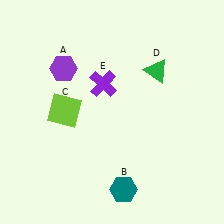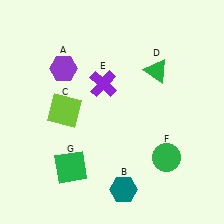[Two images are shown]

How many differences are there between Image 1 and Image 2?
There are 2 differences between the two images.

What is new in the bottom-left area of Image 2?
A green square (G) was added in the bottom-left area of Image 2.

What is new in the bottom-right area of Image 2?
A green circle (F) was added in the bottom-right area of Image 2.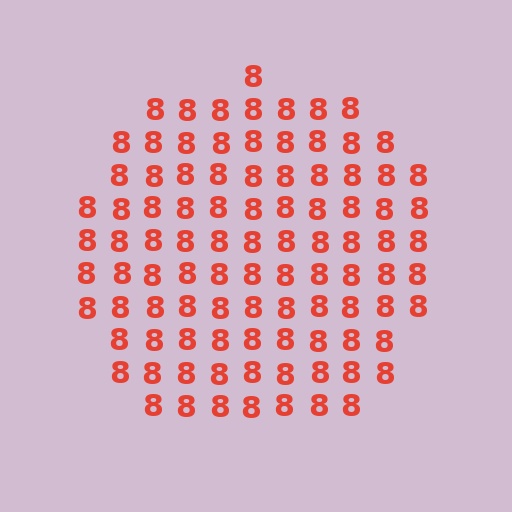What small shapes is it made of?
It is made of small digit 8's.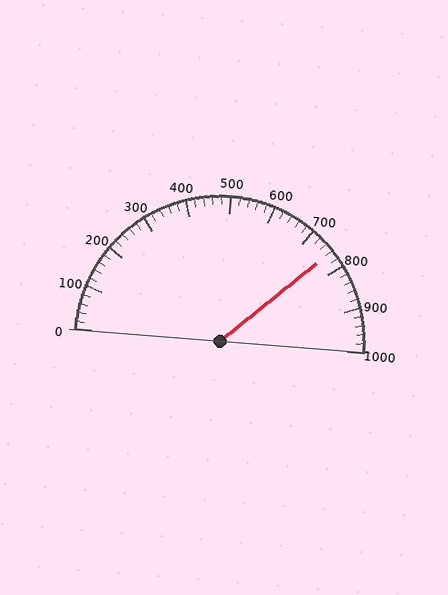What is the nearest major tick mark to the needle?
The nearest major tick mark is 800.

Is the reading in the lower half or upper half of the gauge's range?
The reading is in the upper half of the range (0 to 1000).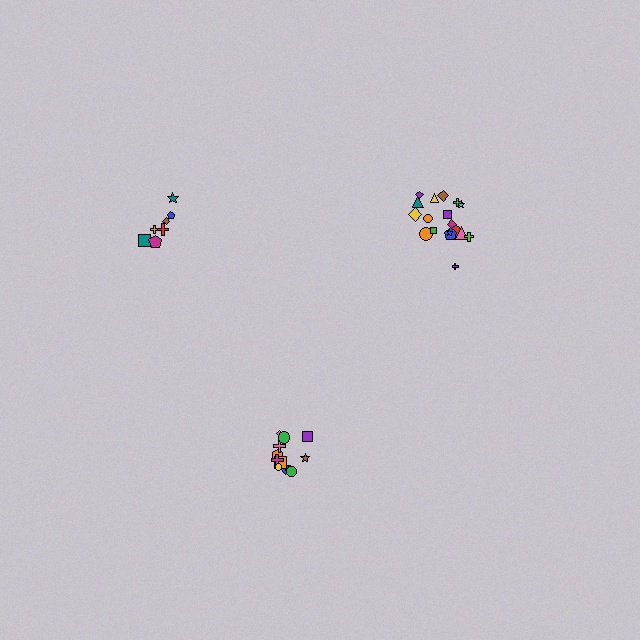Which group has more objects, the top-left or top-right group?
The top-right group.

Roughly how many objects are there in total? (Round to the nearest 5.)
Roughly 35 objects in total.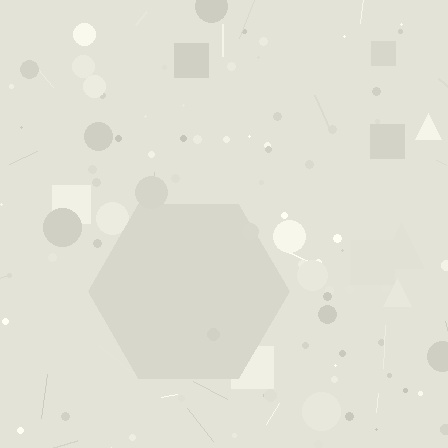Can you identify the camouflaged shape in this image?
The camouflaged shape is a hexagon.